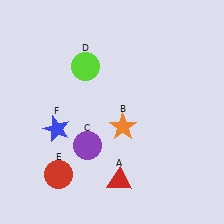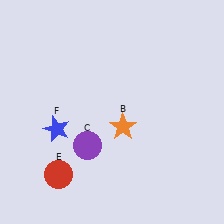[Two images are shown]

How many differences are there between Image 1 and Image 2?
There are 2 differences between the two images.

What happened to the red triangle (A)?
The red triangle (A) was removed in Image 2. It was in the bottom-right area of Image 1.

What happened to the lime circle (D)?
The lime circle (D) was removed in Image 2. It was in the top-left area of Image 1.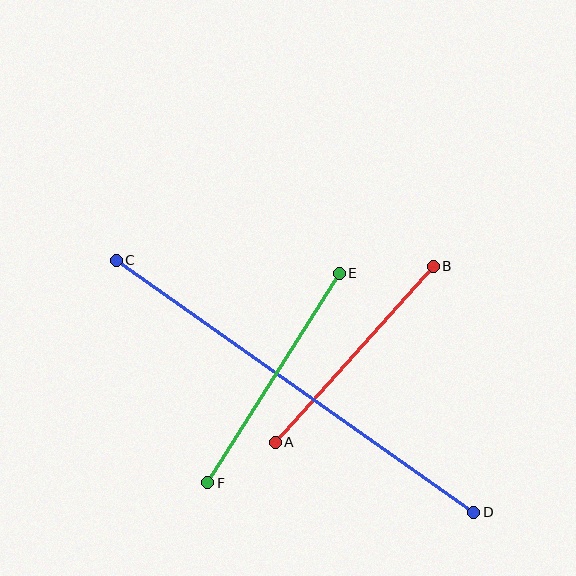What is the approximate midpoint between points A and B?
The midpoint is at approximately (354, 354) pixels.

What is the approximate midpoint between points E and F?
The midpoint is at approximately (273, 378) pixels.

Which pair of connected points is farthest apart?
Points C and D are farthest apart.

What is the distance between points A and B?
The distance is approximately 237 pixels.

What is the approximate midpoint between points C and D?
The midpoint is at approximately (295, 386) pixels.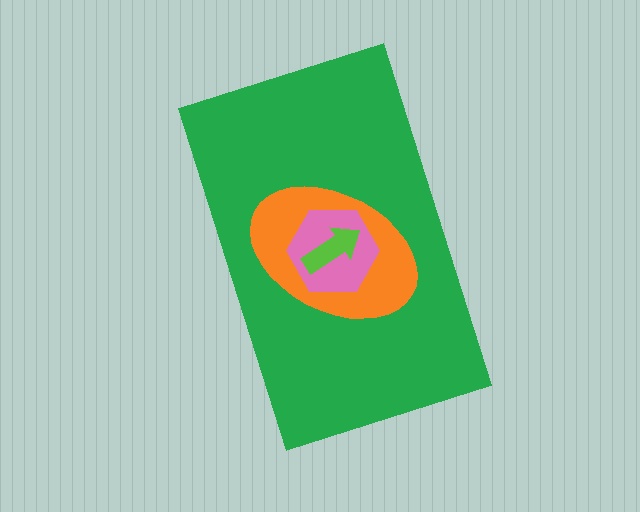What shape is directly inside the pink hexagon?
The lime arrow.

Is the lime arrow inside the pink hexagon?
Yes.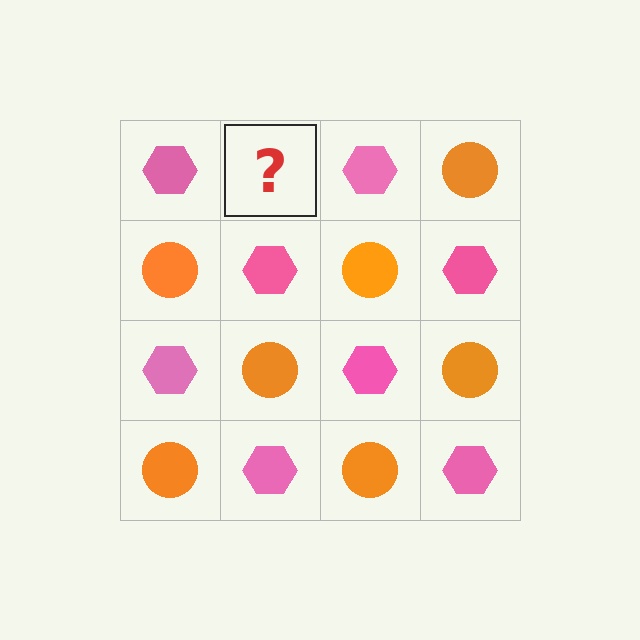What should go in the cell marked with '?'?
The missing cell should contain an orange circle.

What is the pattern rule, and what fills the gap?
The rule is that it alternates pink hexagon and orange circle in a checkerboard pattern. The gap should be filled with an orange circle.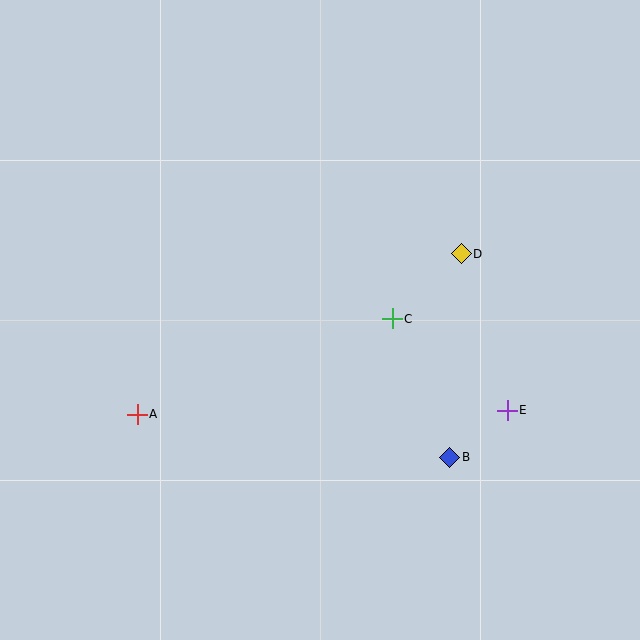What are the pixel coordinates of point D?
Point D is at (461, 254).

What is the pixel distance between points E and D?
The distance between E and D is 163 pixels.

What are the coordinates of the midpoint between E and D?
The midpoint between E and D is at (484, 332).